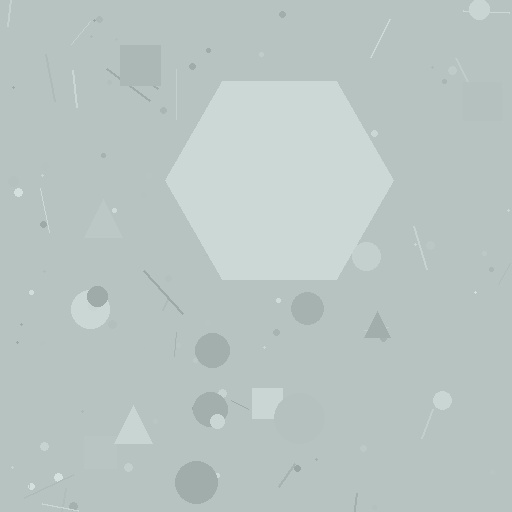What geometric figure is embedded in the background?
A hexagon is embedded in the background.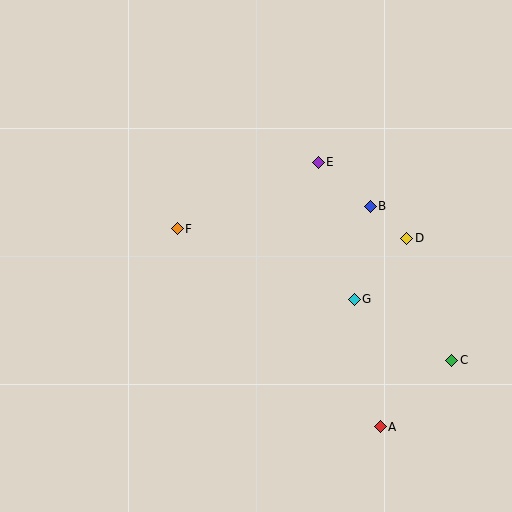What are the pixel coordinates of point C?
Point C is at (452, 360).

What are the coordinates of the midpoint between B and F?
The midpoint between B and F is at (274, 218).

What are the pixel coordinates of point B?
Point B is at (370, 206).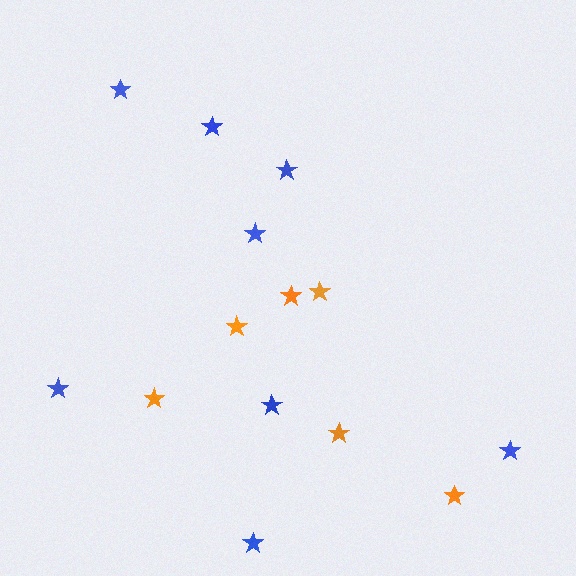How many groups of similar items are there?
There are 2 groups: one group of blue stars (8) and one group of orange stars (6).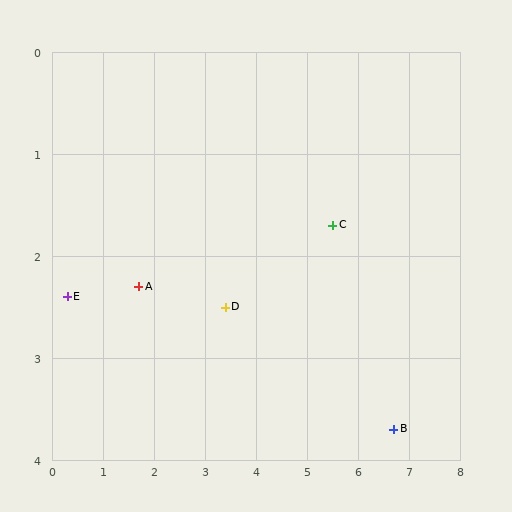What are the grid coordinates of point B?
Point B is at approximately (6.7, 3.7).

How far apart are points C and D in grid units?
Points C and D are about 2.2 grid units apart.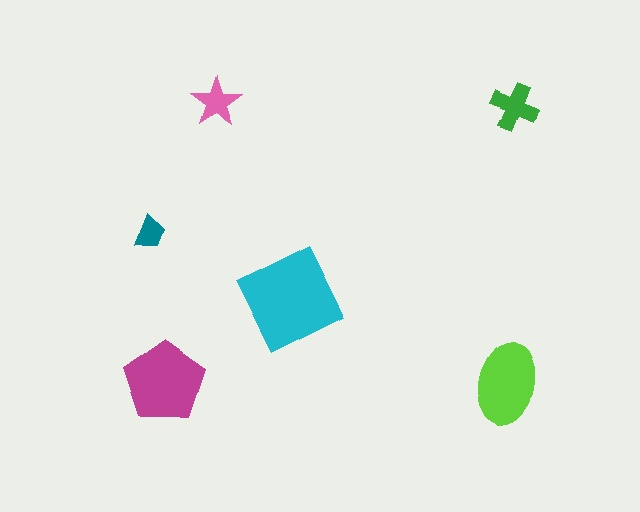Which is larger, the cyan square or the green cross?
The cyan square.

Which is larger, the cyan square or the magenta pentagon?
The cyan square.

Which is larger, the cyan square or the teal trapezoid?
The cyan square.